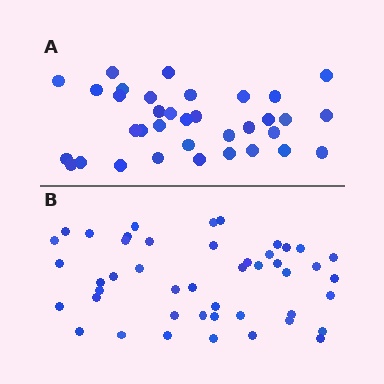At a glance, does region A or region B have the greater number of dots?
Region B (the bottom region) has more dots.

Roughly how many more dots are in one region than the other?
Region B has roughly 12 or so more dots than region A.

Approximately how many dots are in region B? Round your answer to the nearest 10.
About 50 dots. (The exact count is 46, which rounds to 50.)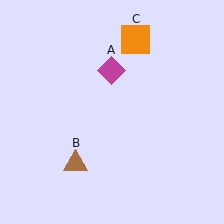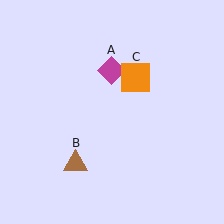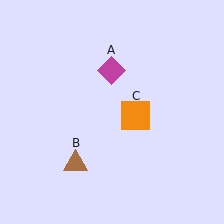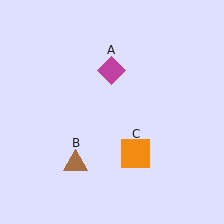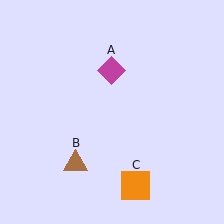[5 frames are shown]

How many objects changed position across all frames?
1 object changed position: orange square (object C).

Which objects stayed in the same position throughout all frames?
Magenta diamond (object A) and brown triangle (object B) remained stationary.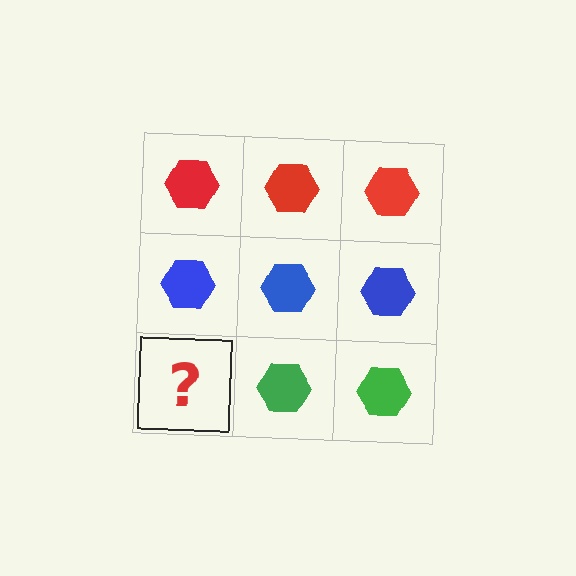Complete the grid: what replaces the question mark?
The question mark should be replaced with a green hexagon.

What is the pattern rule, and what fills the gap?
The rule is that each row has a consistent color. The gap should be filled with a green hexagon.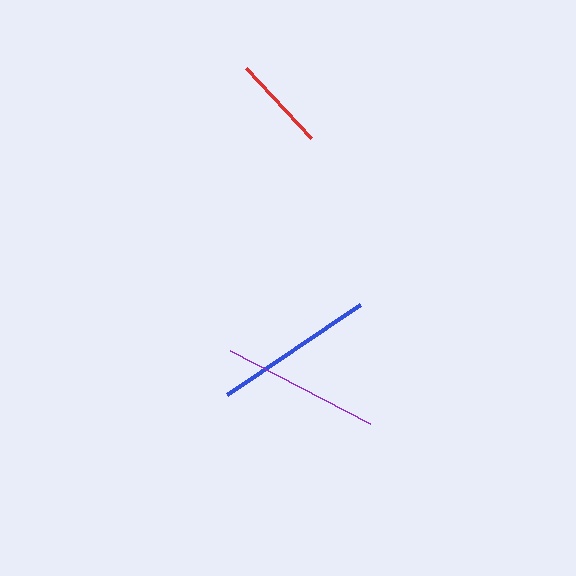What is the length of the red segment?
The red segment is approximately 95 pixels long.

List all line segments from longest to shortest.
From longest to shortest: blue, purple, red.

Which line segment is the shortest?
The red line is the shortest at approximately 95 pixels.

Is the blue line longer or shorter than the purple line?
The blue line is longer than the purple line.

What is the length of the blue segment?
The blue segment is approximately 161 pixels long.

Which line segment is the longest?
The blue line is the longest at approximately 161 pixels.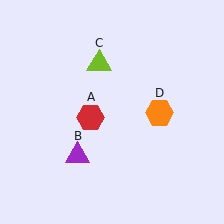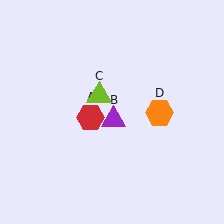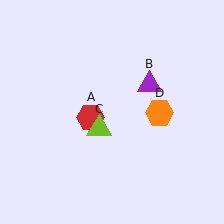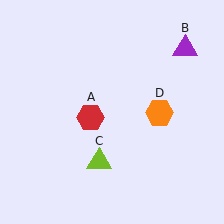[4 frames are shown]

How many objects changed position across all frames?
2 objects changed position: purple triangle (object B), lime triangle (object C).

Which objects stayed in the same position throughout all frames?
Red hexagon (object A) and orange hexagon (object D) remained stationary.